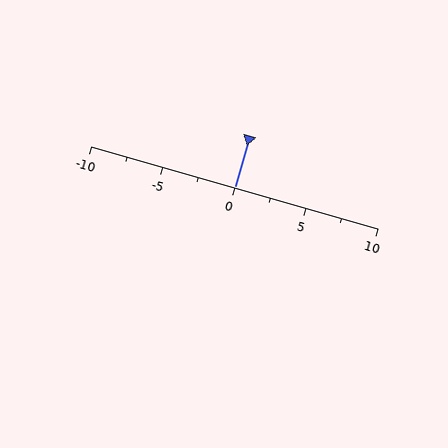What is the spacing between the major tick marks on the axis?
The major ticks are spaced 5 apart.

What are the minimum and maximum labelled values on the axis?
The axis runs from -10 to 10.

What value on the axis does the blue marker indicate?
The marker indicates approximately 0.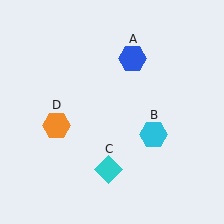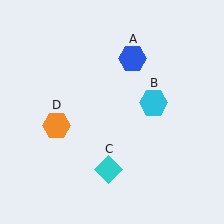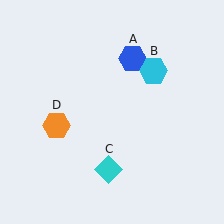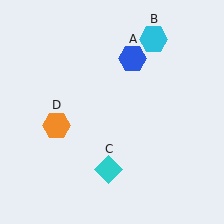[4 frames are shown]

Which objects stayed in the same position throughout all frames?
Blue hexagon (object A) and cyan diamond (object C) and orange hexagon (object D) remained stationary.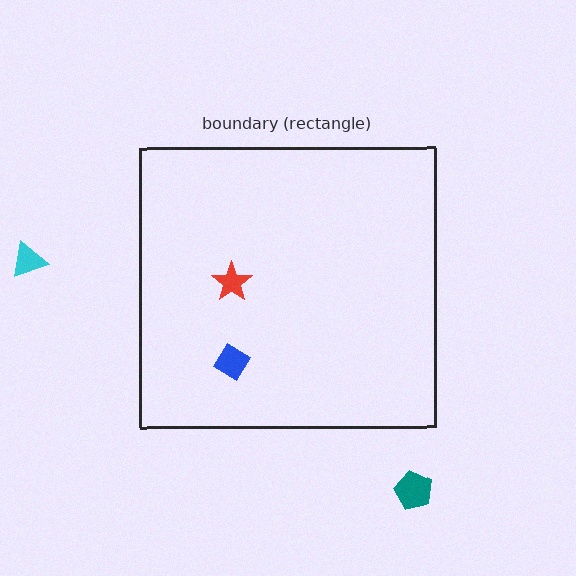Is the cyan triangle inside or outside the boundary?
Outside.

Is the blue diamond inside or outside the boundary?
Inside.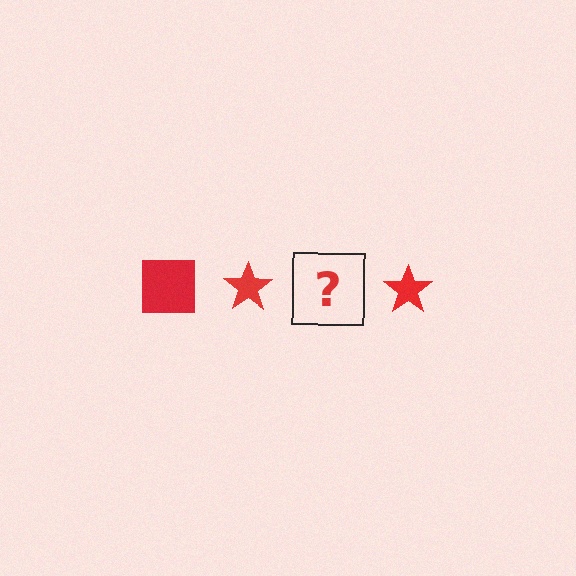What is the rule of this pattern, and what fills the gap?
The rule is that the pattern cycles through square, star shapes in red. The gap should be filled with a red square.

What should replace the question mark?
The question mark should be replaced with a red square.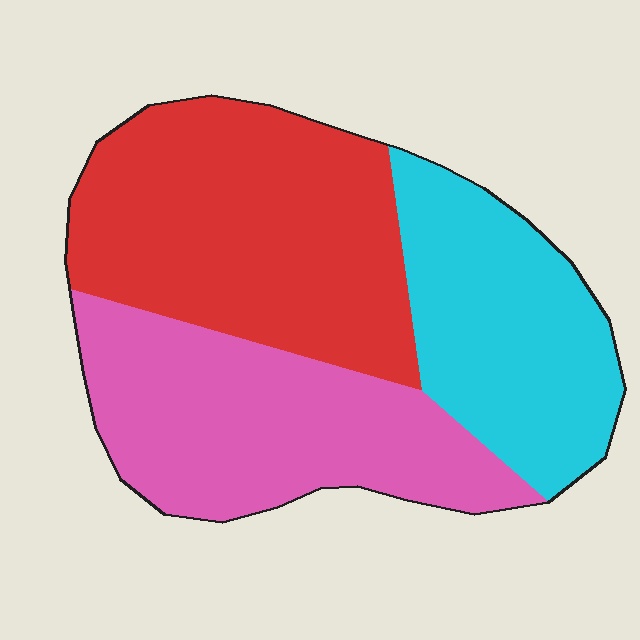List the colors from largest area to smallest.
From largest to smallest: red, pink, cyan.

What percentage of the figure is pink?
Pink covers about 35% of the figure.